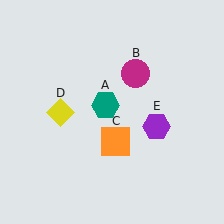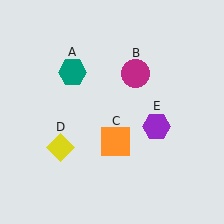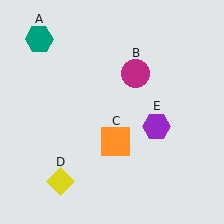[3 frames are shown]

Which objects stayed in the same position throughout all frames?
Magenta circle (object B) and orange square (object C) and purple hexagon (object E) remained stationary.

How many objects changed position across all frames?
2 objects changed position: teal hexagon (object A), yellow diamond (object D).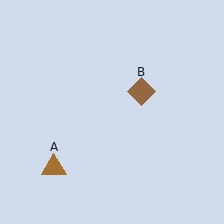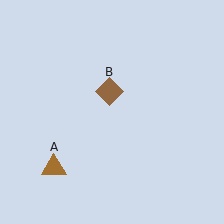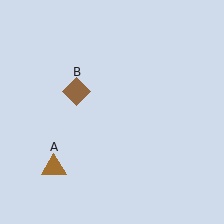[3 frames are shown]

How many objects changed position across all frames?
1 object changed position: brown diamond (object B).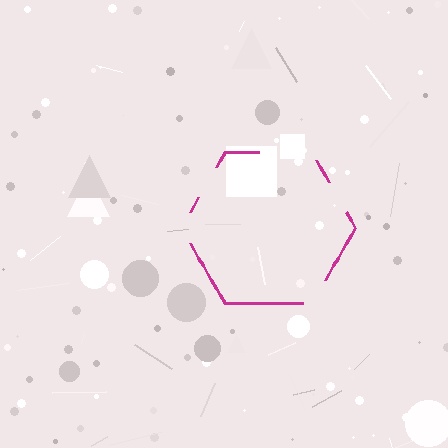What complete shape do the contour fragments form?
The contour fragments form a hexagon.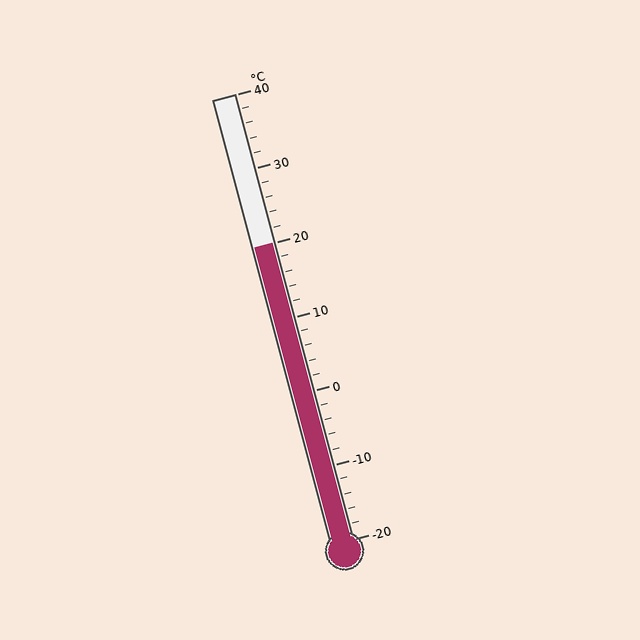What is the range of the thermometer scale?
The thermometer scale ranges from -20°C to 40°C.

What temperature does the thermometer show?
The thermometer shows approximately 20°C.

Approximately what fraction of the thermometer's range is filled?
The thermometer is filled to approximately 65% of its range.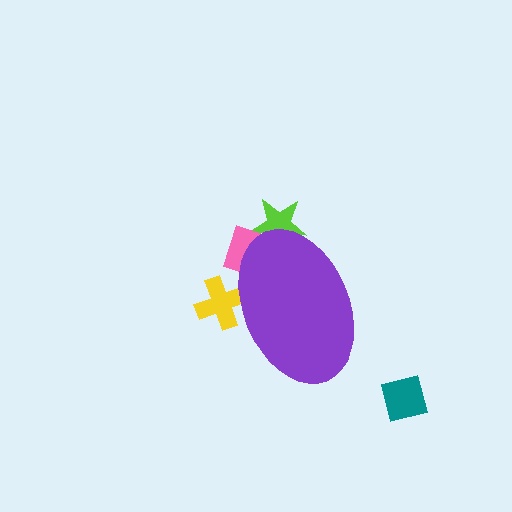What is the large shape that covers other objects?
A purple ellipse.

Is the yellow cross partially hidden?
Yes, the yellow cross is partially hidden behind the purple ellipse.